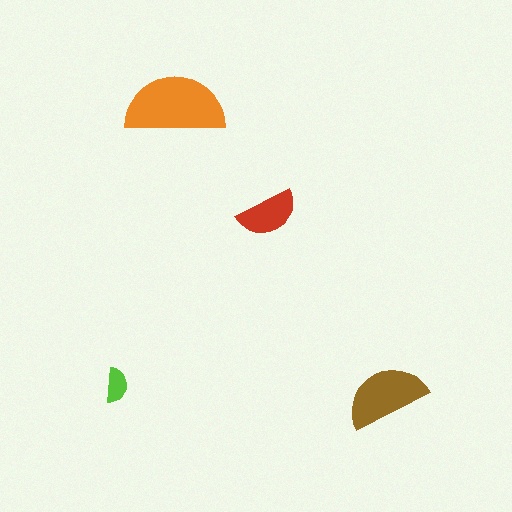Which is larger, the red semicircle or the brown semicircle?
The brown one.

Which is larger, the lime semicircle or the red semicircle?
The red one.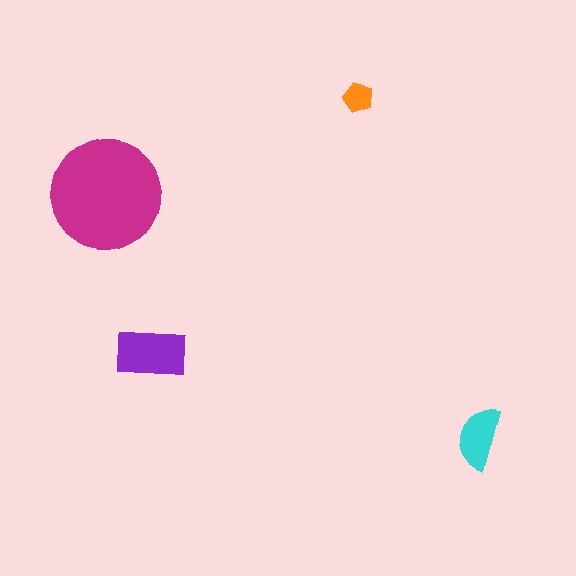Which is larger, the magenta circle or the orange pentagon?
The magenta circle.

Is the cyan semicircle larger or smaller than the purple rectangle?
Smaller.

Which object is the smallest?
The orange pentagon.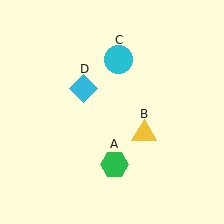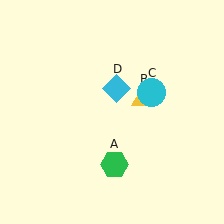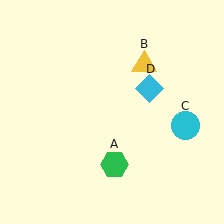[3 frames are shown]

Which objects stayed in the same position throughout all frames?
Green hexagon (object A) remained stationary.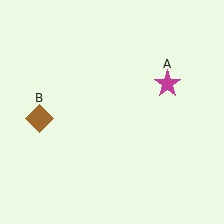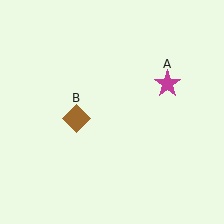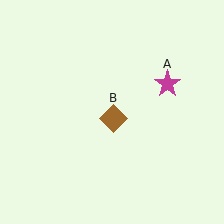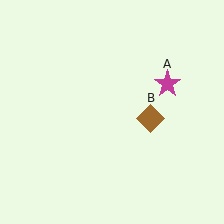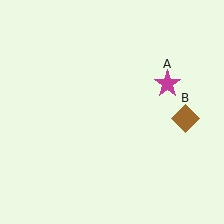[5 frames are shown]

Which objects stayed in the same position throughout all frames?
Magenta star (object A) remained stationary.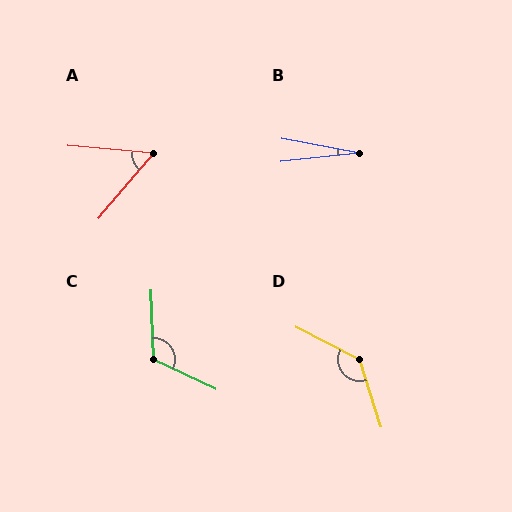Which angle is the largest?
D, at approximately 135 degrees.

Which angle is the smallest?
B, at approximately 16 degrees.